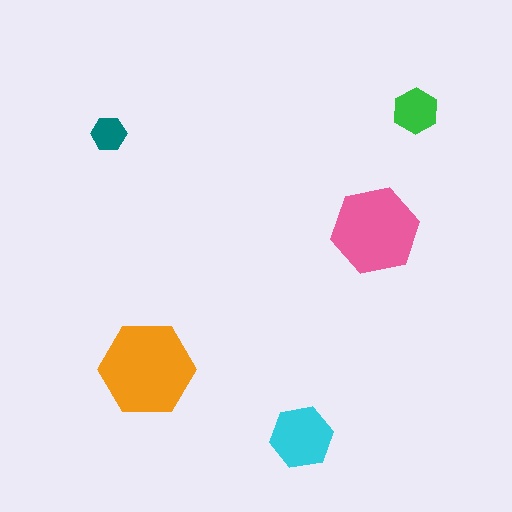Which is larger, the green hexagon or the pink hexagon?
The pink one.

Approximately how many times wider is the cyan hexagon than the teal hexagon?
About 2 times wider.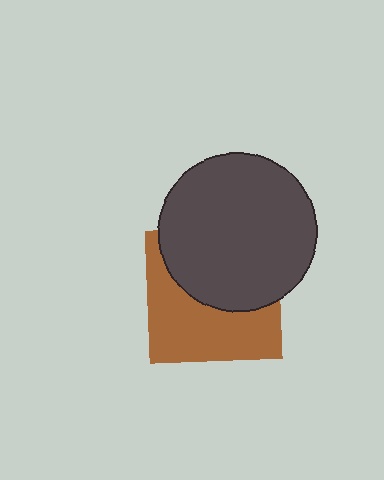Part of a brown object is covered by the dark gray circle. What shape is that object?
It is a square.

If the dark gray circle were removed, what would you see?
You would see the complete brown square.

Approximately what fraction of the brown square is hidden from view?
Roughly 49% of the brown square is hidden behind the dark gray circle.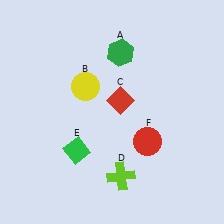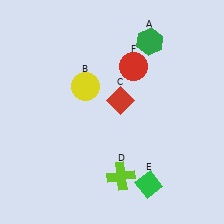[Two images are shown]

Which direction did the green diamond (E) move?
The green diamond (E) moved right.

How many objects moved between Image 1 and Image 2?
3 objects moved between the two images.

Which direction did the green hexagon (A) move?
The green hexagon (A) moved right.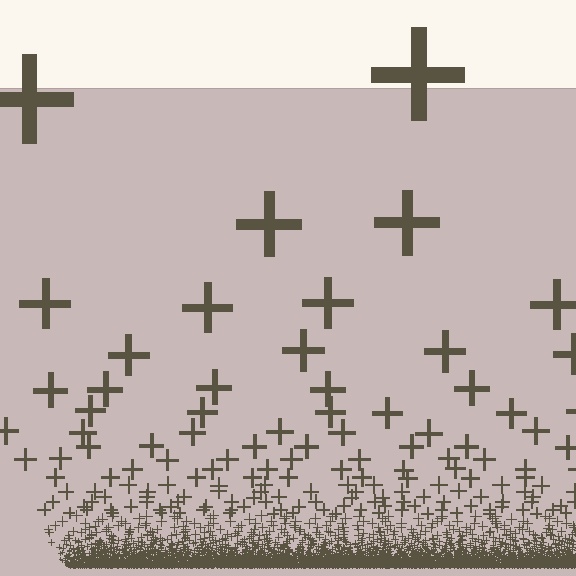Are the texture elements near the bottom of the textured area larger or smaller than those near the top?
Smaller. The gradient is inverted — elements near the bottom are smaller and denser.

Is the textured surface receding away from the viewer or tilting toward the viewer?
The surface appears to tilt toward the viewer. Texture elements get larger and sparser toward the top.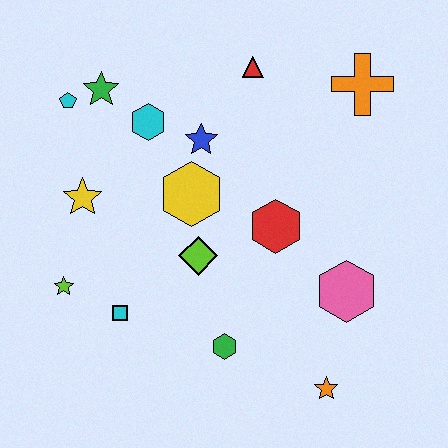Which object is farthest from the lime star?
The orange cross is farthest from the lime star.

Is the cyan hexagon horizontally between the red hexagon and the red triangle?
No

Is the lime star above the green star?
No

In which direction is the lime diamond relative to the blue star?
The lime diamond is below the blue star.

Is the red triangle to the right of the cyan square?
Yes